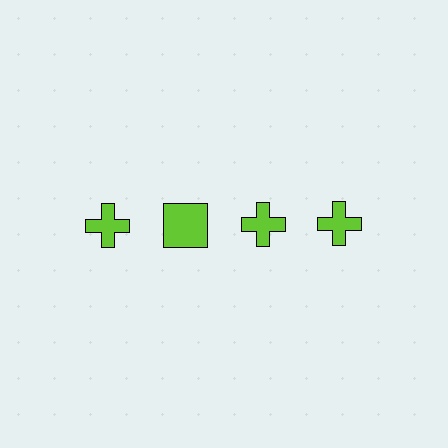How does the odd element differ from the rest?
It has a different shape: square instead of cross.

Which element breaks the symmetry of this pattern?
The lime square in the top row, second from left column breaks the symmetry. All other shapes are lime crosses.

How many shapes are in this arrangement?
There are 4 shapes arranged in a grid pattern.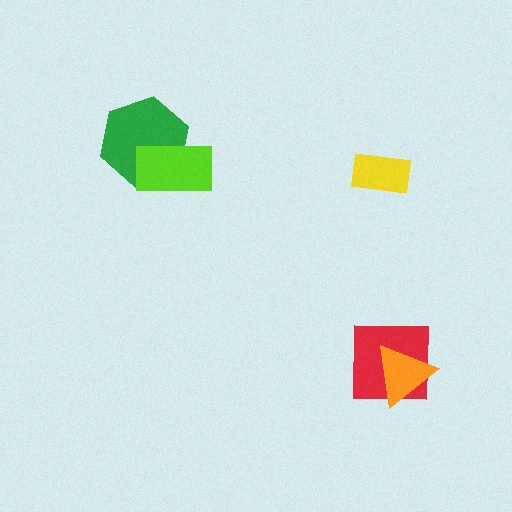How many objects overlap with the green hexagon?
1 object overlaps with the green hexagon.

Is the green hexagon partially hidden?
Yes, it is partially covered by another shape.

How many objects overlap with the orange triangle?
1 object overlaps with the orange triangle.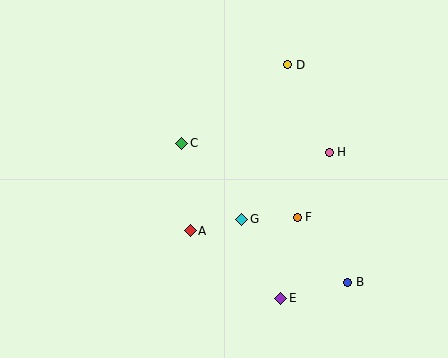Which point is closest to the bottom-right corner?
Point B is closest to the bottom-right corner.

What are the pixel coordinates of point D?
Point D is at (288, 65).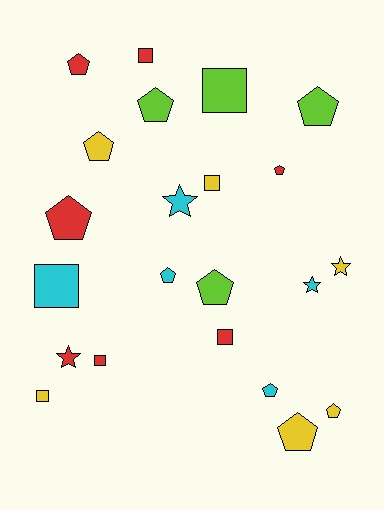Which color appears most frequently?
Red, with 7 objects.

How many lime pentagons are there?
There are 3 lime pentagons.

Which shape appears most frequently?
Pentagon, with 11 objects.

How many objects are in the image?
There are 22 objects.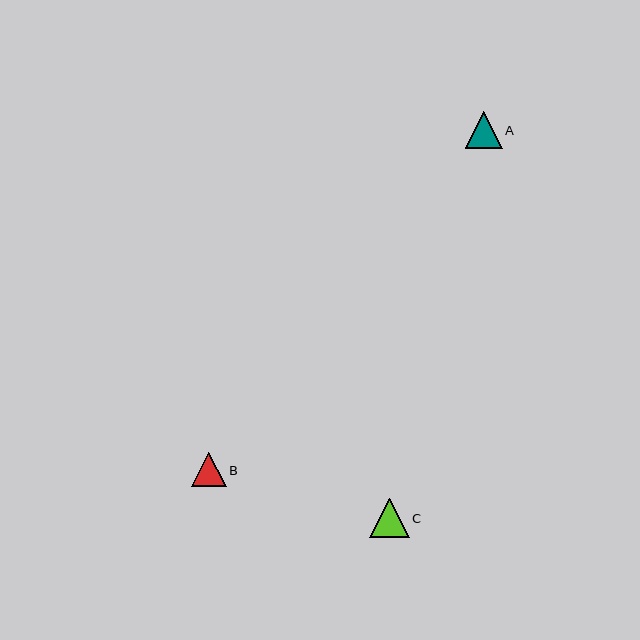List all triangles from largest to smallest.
From largest to smallest: C, A, B.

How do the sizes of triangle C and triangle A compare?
Triangle C and triangle A are approximately the same size.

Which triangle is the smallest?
Triangle B is the smallest with a size of approximately 35 pixels.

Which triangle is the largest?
Triangle C is the largest with a size of approximately 40 pixels.